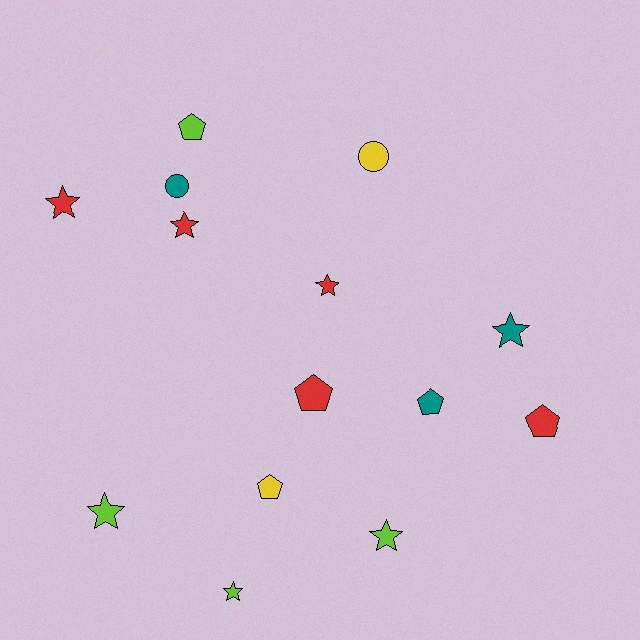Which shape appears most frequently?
Star, with 7 objects.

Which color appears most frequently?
Red, with 5 objects.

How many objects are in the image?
There are 14 objects.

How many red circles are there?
There are no red circles.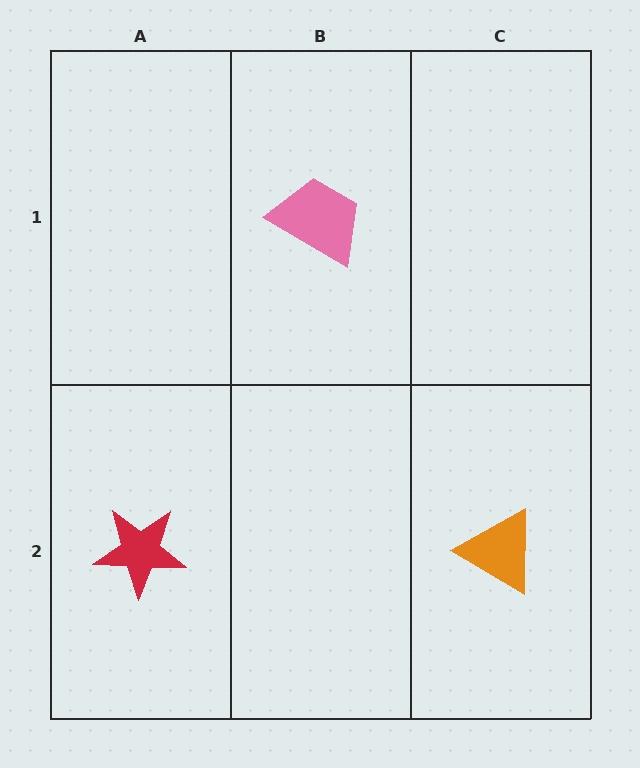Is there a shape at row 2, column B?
No, that cell is empty.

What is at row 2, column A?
A red star.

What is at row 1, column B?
A pink trapezoid.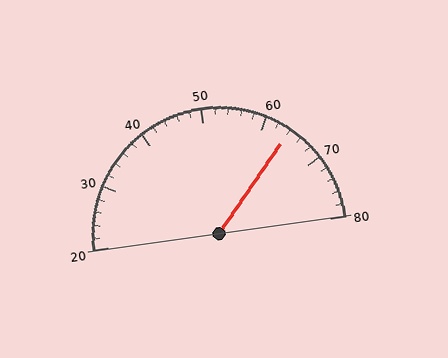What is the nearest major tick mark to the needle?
The nearest major tick mark is 60.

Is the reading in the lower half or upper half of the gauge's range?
The reading is in the upper half of the range (20 to 80).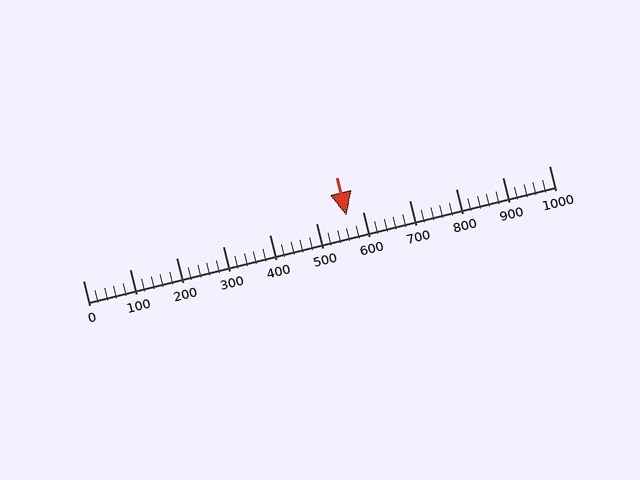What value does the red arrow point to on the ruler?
The red arrow points to approximately 565.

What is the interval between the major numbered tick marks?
The major tick marks are spaced 100 units apart.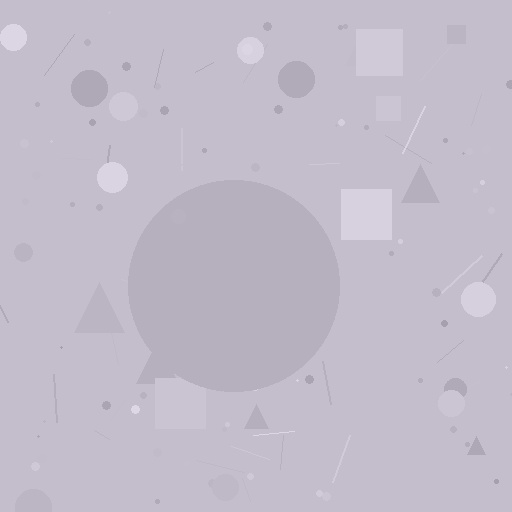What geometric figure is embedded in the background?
A circle is embedded in the background.